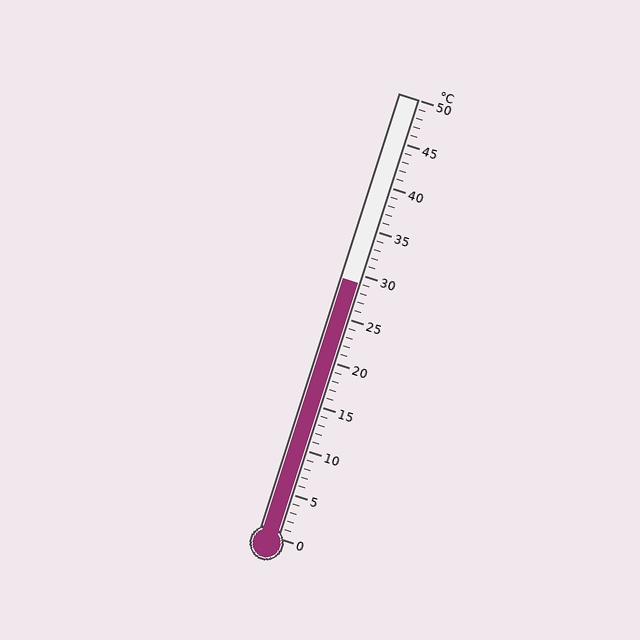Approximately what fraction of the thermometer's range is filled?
The thermometer is filled to approximately 60% of its range.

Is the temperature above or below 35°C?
The temperature is below 35°C.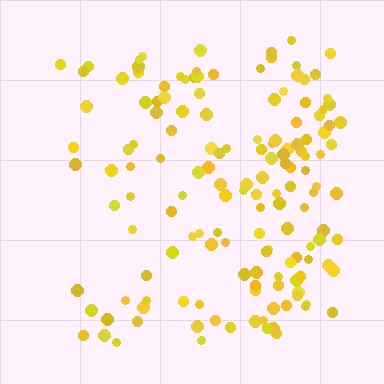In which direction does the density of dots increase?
From left to right, with the right side densest.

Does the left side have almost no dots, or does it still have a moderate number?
Still a moderate number, just noticeably fewer than the right.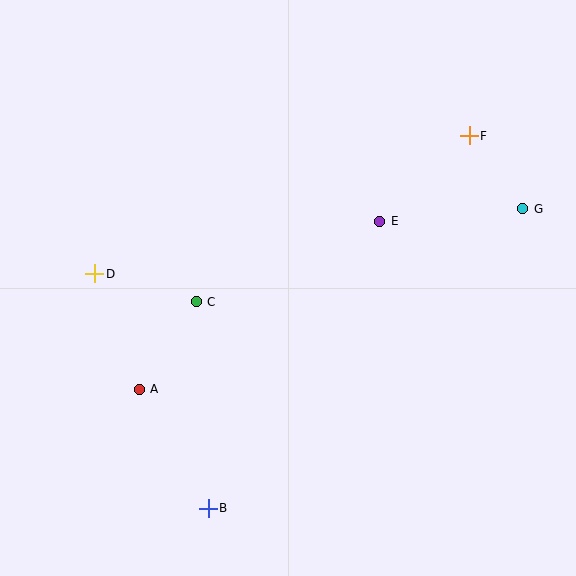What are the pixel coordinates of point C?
Point C is at (196, 302).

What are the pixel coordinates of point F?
Point F is at (469, 136).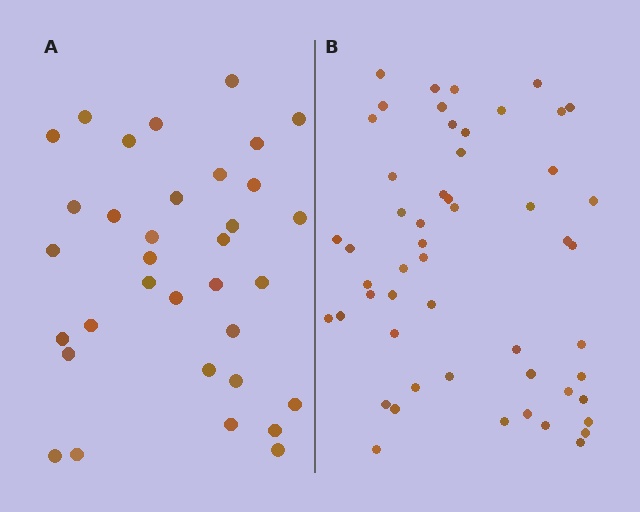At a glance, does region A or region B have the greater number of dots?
Region B (the right region) has more dots.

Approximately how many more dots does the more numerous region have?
Region B has approximately 20 more dots than region A.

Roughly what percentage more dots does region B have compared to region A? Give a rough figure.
About 55% more.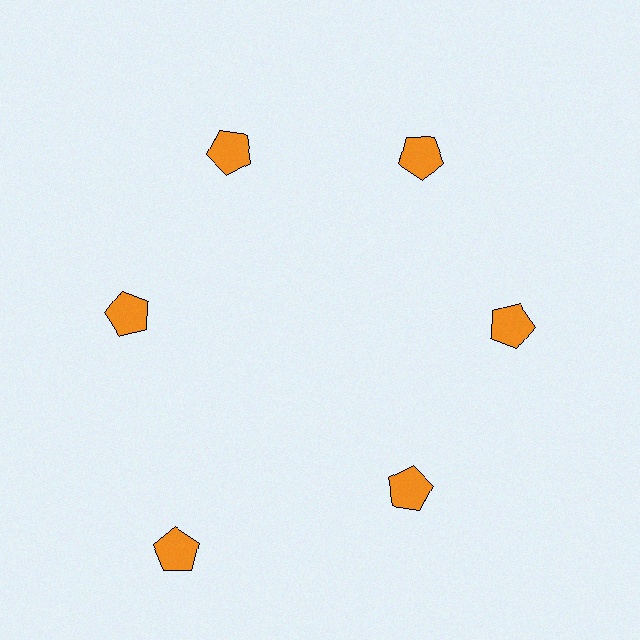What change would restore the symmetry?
The symmetry would be restored by moving it inward, back onto the ring so that all 6 pentagons sit at equal angles and equal distance from the center.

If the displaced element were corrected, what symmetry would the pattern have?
It would have 6-fold rotational symmetry — the pattern would map onto itself every 60 degrees.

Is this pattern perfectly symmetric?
No. The 6 orange pentagons are arranged in a ring, but one element near the 7 o'clock position is pushed outward from the center, breaking the 6-fold rotational symmetry.